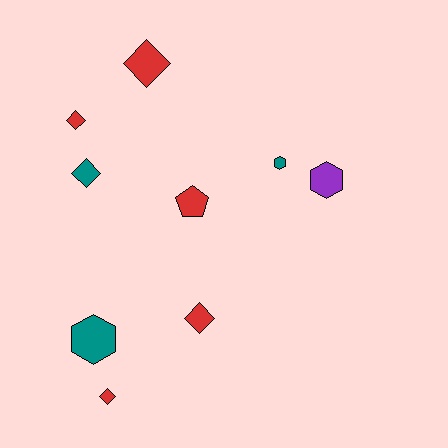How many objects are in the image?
There are 9 objects.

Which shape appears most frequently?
Diamond, with 5 objects.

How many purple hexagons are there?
There is 1 purple hexagon.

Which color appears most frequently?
Red, with 5 objects.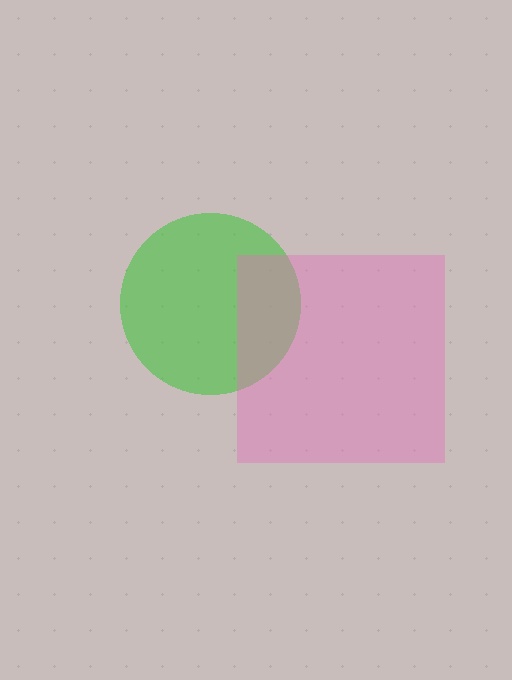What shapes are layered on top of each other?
The layered shapes are: a green circle, a pink square.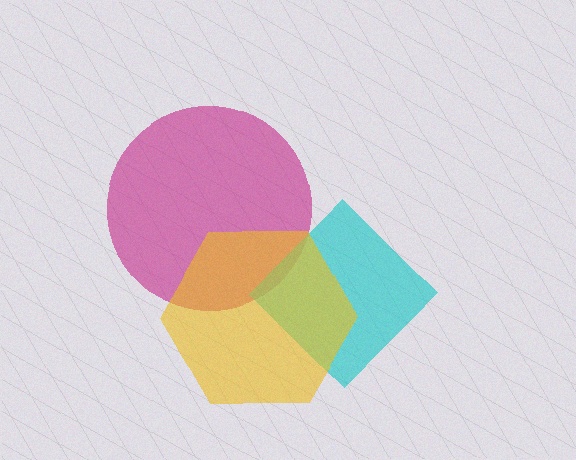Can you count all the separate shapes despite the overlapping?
Yes, there are 3 separate shapes.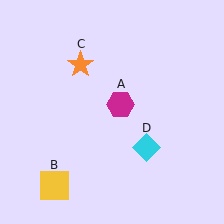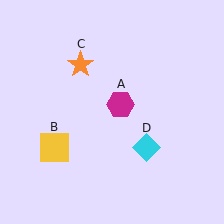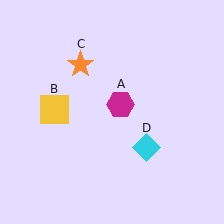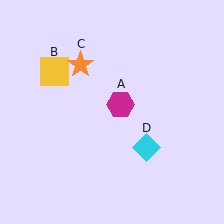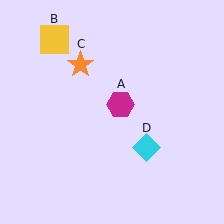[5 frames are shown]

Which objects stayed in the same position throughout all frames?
Magenta hexagon (object A) and orange star (object C) and cyan diamond (object D) remained stationary.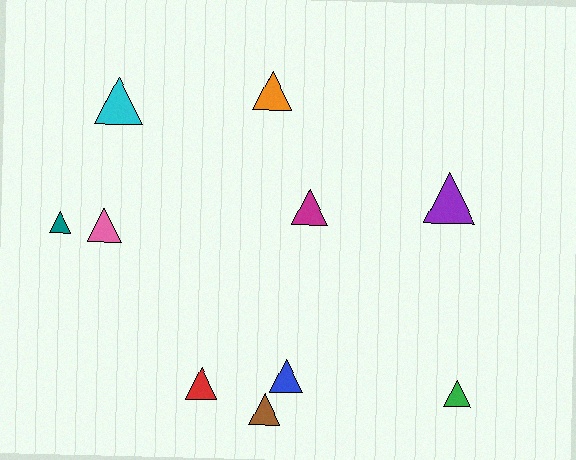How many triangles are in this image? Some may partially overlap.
There are 10 triangles.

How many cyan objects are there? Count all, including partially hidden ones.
There is 1 cyan object.